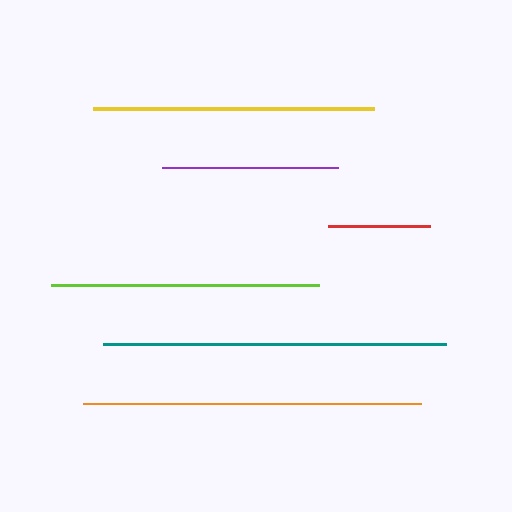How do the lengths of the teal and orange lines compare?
The teal and orange lines are approximately the same length.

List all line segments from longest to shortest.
From longest to shortest: teal, orange, yellow, lime, purple, red.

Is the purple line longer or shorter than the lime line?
The lime line is longer than the purple line.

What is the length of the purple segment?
The purple segment is approximately 176 pixels long.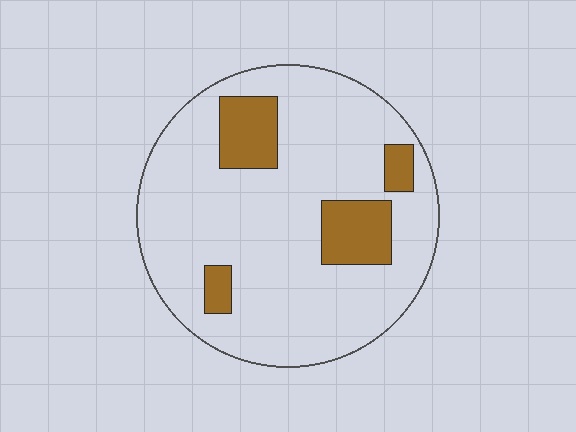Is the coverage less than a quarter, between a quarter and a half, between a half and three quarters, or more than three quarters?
Less than a quarter.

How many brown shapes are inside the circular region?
4.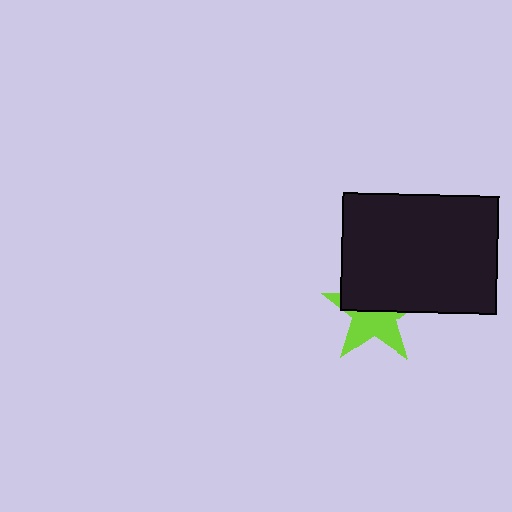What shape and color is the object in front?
The object in front is a black rectangle.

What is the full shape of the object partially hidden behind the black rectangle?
The partially hidden object is a lime star.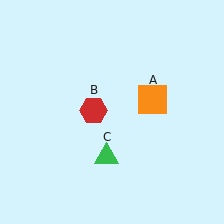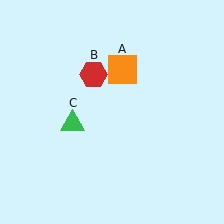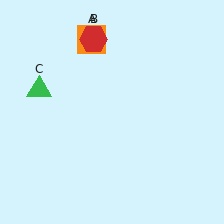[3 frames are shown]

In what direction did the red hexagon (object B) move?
The red hexagon (object B) moved up.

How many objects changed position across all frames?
3 objects changed position: orange square (object A), red hexagon (object B), green triangle (object C).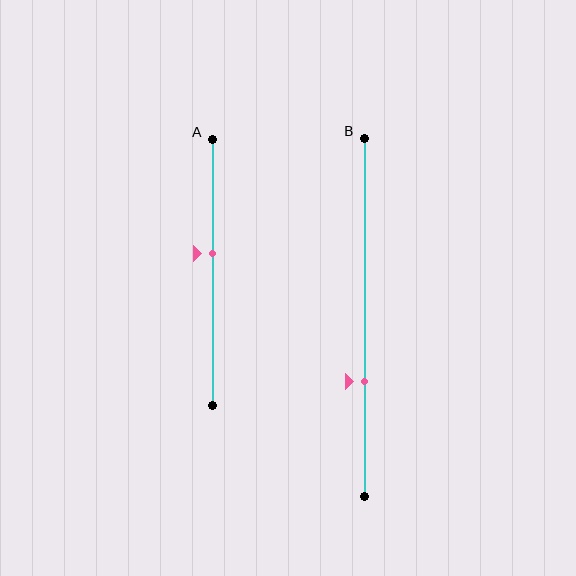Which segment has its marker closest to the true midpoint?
Segment A has its marker closest to the true midpoint.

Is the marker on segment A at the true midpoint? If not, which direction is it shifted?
No, the marker on segment A is shifted upward by about 7% of the segment length.